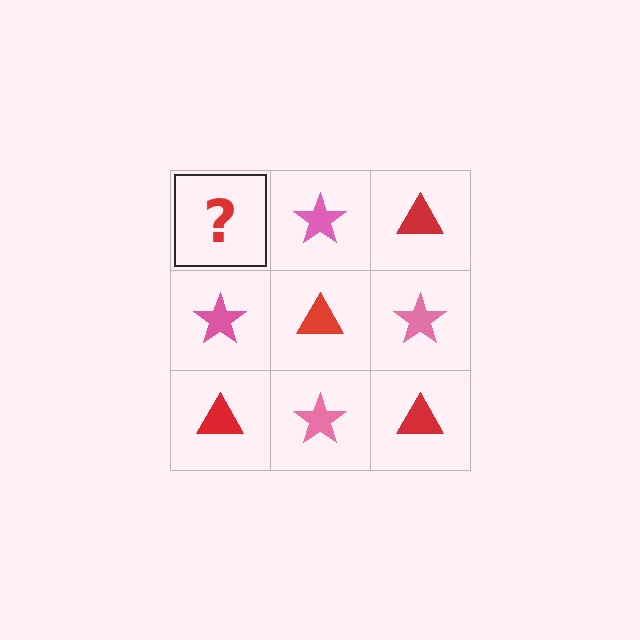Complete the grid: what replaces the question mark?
The question mark should be replaced with a red triangle.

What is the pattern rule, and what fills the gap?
The rule is that it alternates red triangle and pink star in a checkerboard pattern. The gap should be filled with a red triangle.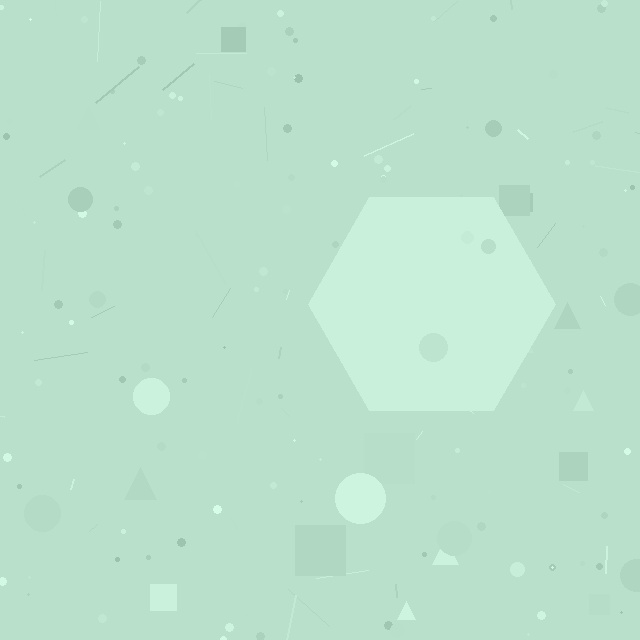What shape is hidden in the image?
A hexagon is hidden in the image.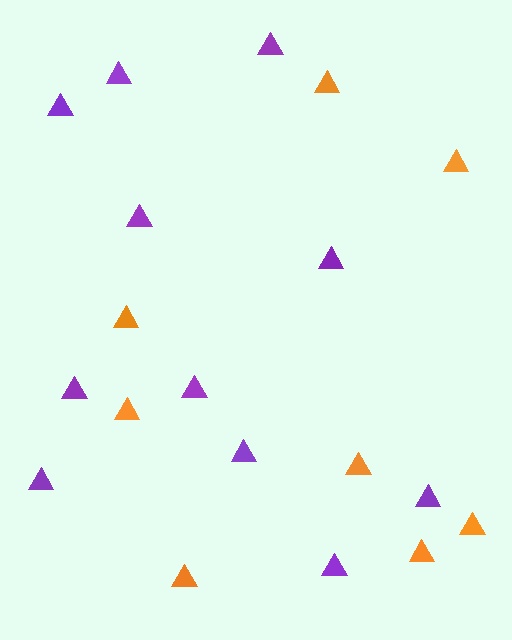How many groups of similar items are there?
There are 2 groups: one group of purple triangles (11) and one group of orange triangles (8).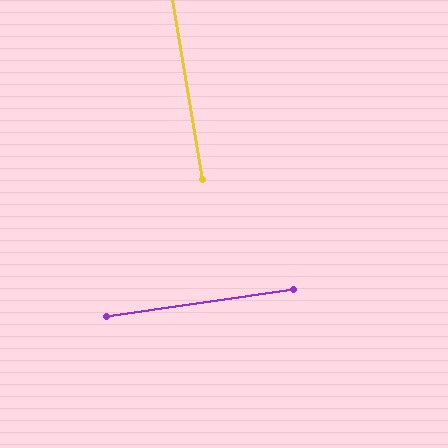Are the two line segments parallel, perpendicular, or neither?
Perpendicular — they meet at approximately 89°.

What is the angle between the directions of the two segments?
Approximately 89 degrees.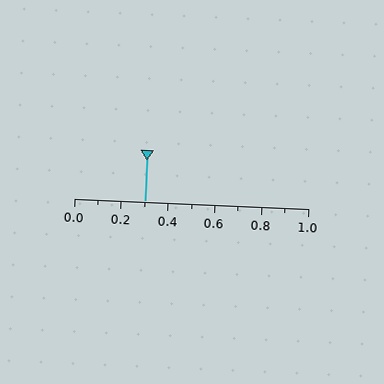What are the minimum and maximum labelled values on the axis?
The axis runs from 0.0 to 1.0.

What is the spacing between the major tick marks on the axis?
The major ticks are spaced 0.2 apart.